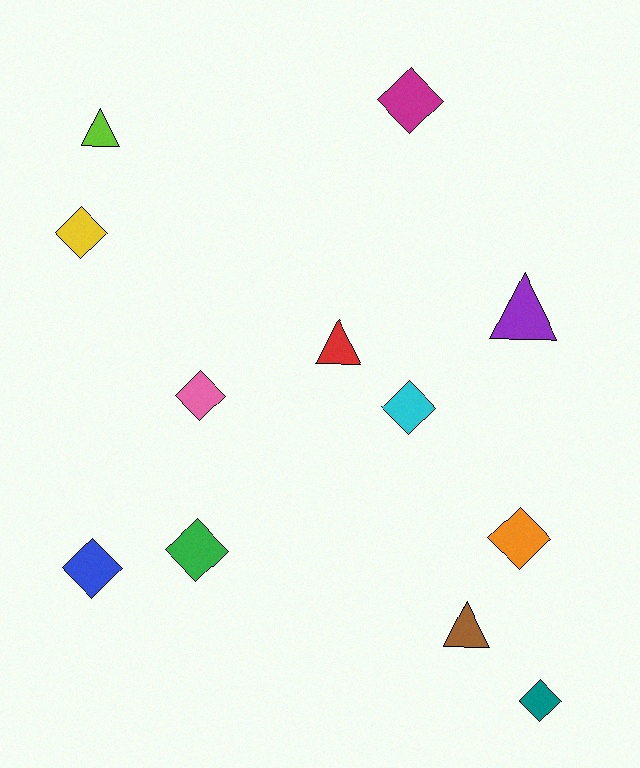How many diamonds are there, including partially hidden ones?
There are 8 diamonds.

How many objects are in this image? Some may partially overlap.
There are 12 objects.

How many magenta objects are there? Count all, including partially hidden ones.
There is 1 magenta object.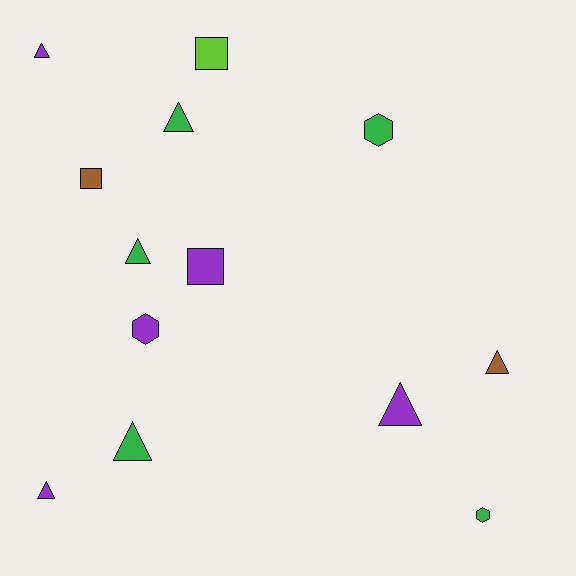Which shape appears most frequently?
Triangle, with 7 objects.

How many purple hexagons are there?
There is 1 purple hexagon.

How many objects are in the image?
There are 13 objects.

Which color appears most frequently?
Purple, with 5 objects.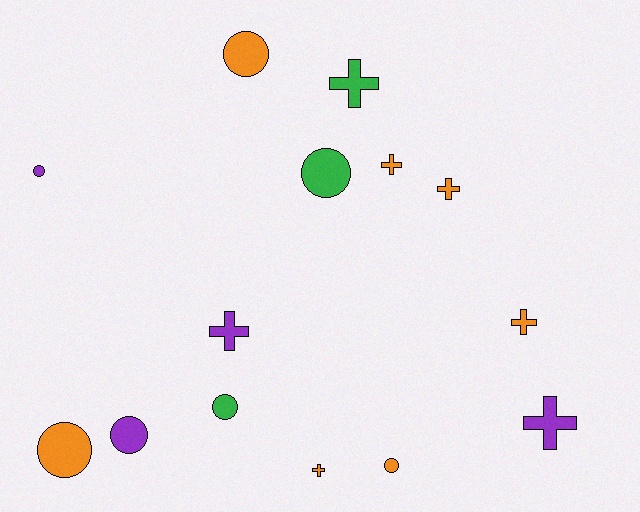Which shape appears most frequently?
Cross, with 7 objects.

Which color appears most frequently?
Orange, with 7 objects.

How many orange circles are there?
There are 3 orange circles.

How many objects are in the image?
There are 14 objects.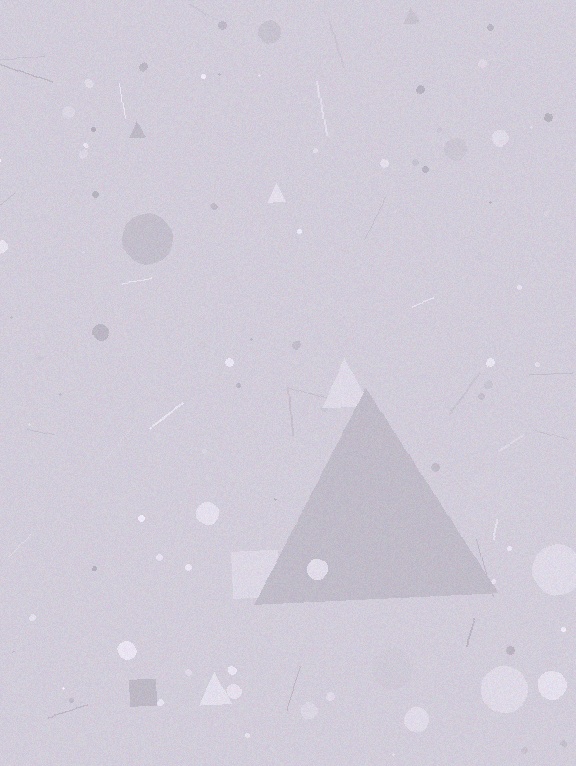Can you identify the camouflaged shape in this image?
The camouflaged shape is a triangle.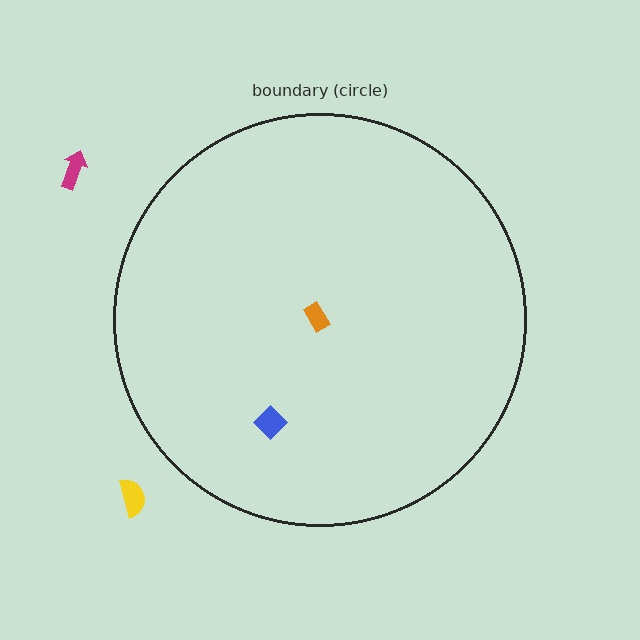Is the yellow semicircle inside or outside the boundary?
Outside.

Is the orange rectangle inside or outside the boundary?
Inside.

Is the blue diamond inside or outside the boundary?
Inside.